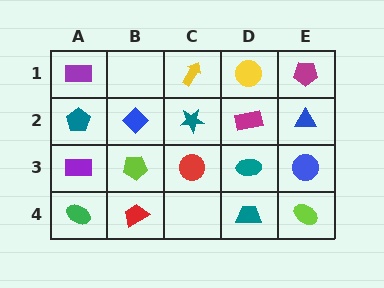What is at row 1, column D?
A yellow circle.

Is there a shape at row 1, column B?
No, that cell is empty.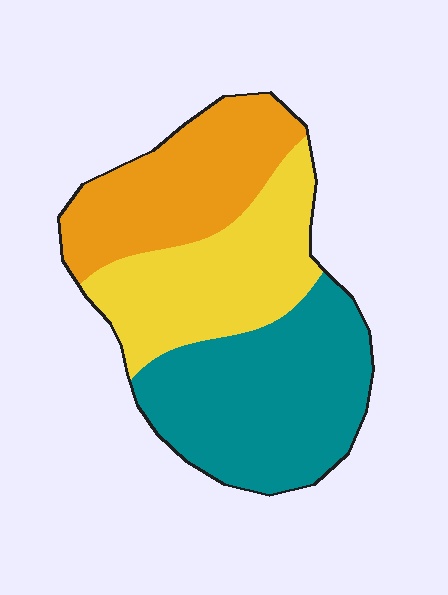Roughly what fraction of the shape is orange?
Orange covers around 30% of the shape.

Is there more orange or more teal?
Teal.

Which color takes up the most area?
Teal, at roughly 40%.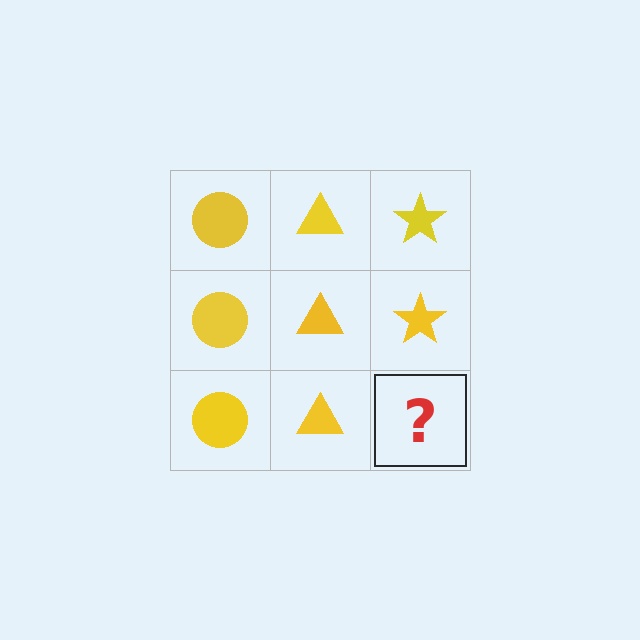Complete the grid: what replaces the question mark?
The question mark should be replaced with a yellow star.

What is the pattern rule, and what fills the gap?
The rule is that each column has a consistent shape. The gap should be filled with a yellow star.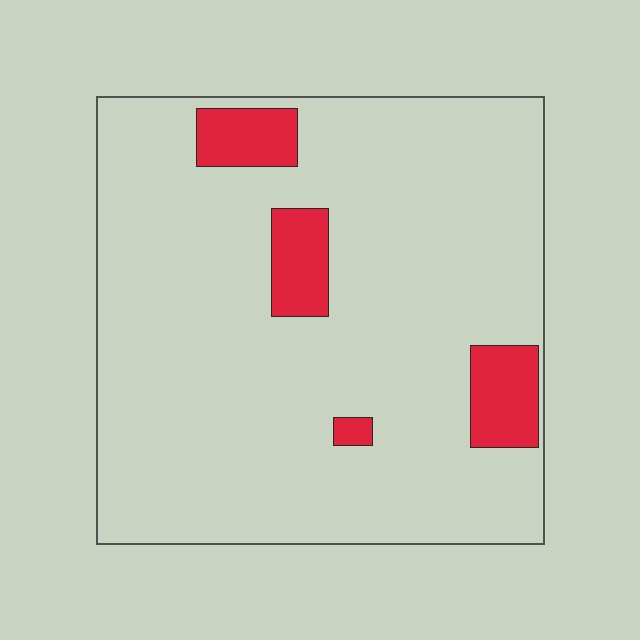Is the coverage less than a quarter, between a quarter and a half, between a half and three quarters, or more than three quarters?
Less than a quarter.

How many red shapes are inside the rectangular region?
4.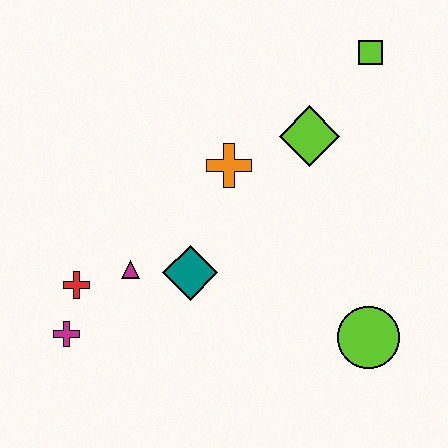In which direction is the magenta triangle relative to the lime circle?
The magenta triangle is to the left of the lime circle.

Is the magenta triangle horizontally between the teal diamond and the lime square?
No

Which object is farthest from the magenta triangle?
The lime square is farthest from the magenta triangle.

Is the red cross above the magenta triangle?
No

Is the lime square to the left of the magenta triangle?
No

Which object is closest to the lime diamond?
The orange cross is closest to the lime diamond.